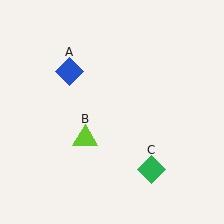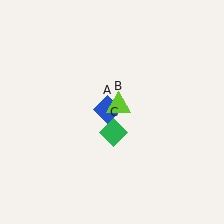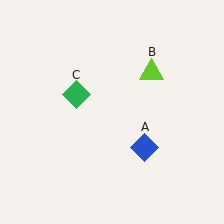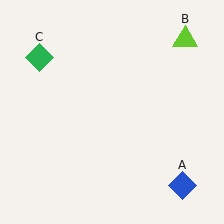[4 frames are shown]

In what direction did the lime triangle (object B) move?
The lime triangle (object B) moved up and to the right.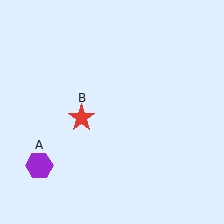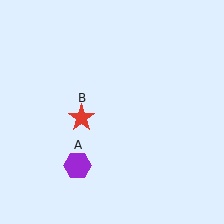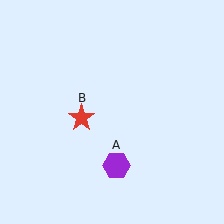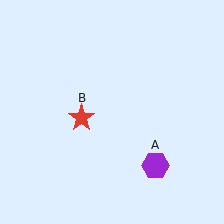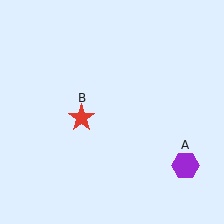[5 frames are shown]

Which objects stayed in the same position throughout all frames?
Red star (object B) remained stationary.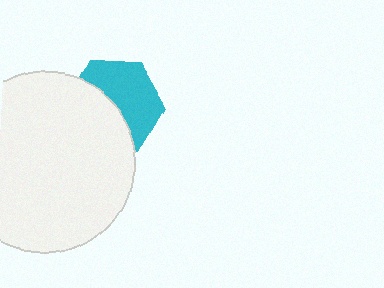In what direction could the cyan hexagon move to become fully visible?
The cyan hexagon could move toward the upper-right. That would shift it out from behind the white circle entirely.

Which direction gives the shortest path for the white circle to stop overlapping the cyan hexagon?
Moving toward the lower-left gives the shortest separation.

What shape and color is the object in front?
The object in front is a white circle.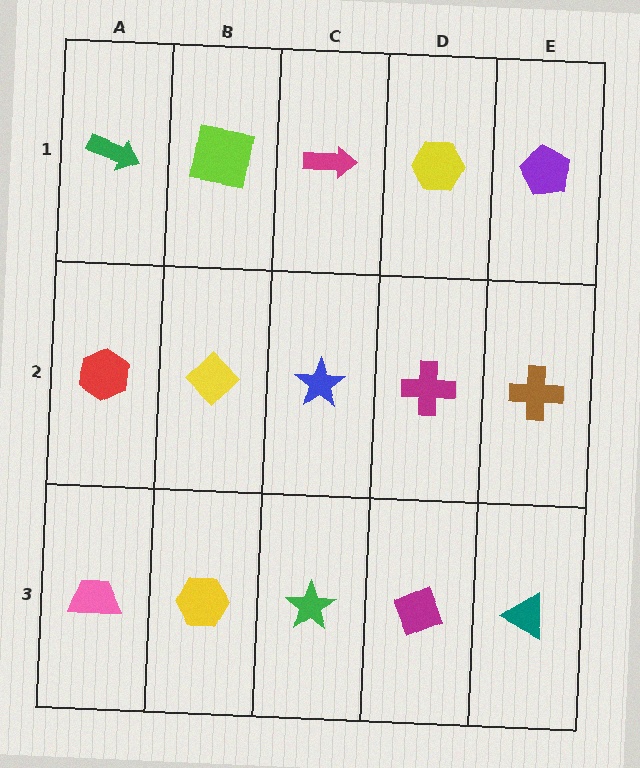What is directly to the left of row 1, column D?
A magenta arrow.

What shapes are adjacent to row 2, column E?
A purple pentagon (row 1, column E), a teal triangle (row 3, column E), a magenta cross (row 2, column D).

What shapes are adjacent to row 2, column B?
A lime square (row 1, column B), a yellow hexagon (row 3, column B), a red hexagon (row 2, column A), a blue star (row 2, column C).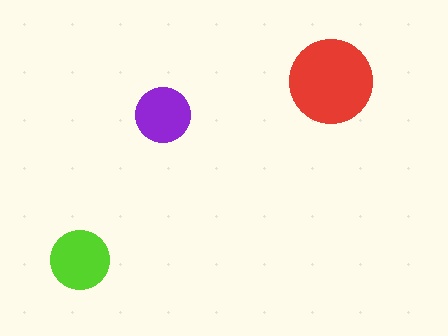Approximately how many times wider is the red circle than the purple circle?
About 1.5 times wider.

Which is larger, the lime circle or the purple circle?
The lime one.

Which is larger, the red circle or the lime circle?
The red one.